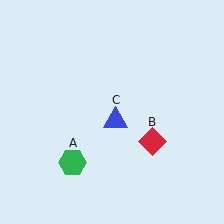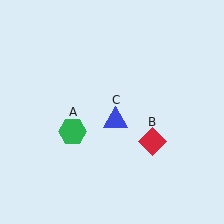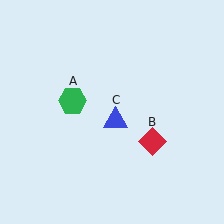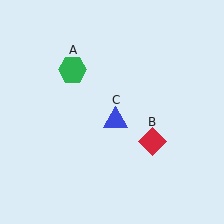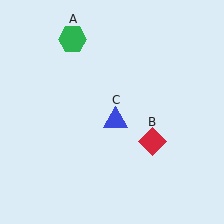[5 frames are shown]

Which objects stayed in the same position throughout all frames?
Red diamond (object B) and blue triangle (object C) remained stationary.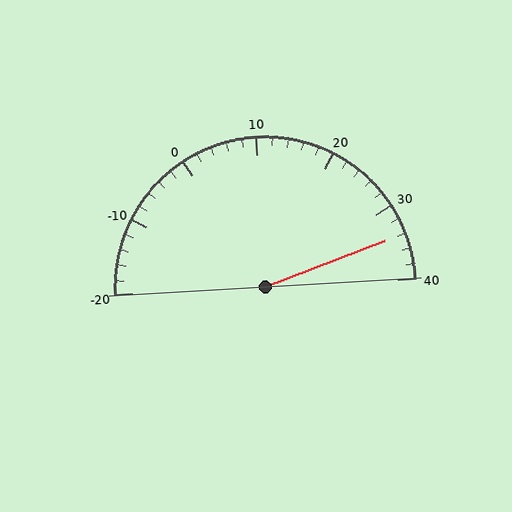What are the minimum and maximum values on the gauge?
The gauge ranges from -20 to 40.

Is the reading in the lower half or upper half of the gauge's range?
The reading is in the upper half of the range (-20 to 40).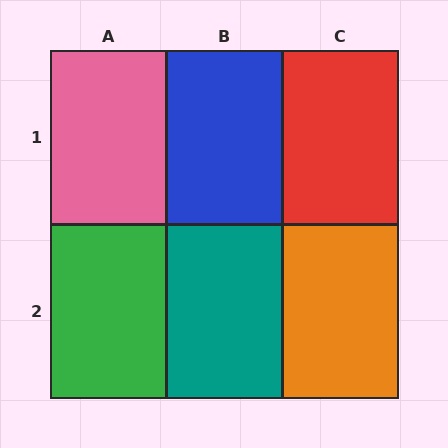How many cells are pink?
1 cell is pink.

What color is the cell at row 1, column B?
Blue.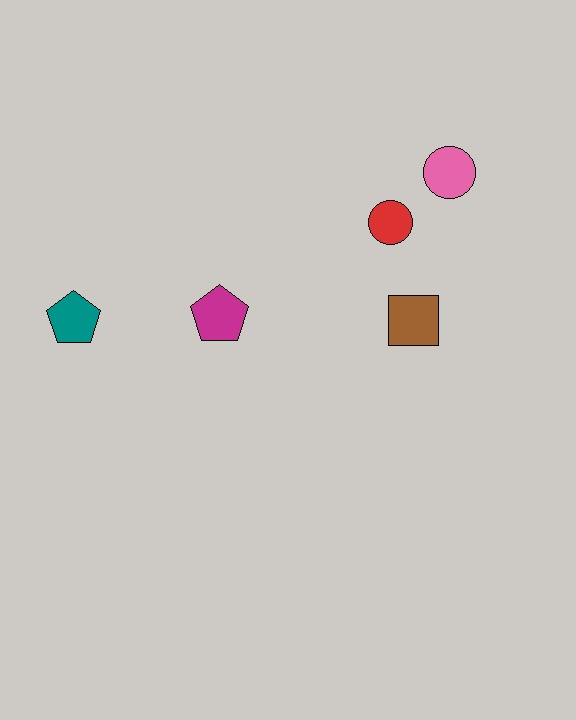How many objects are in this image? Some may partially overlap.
There are 5 objects.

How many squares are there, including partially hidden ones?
There is 1 square.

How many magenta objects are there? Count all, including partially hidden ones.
There is 1 magenta object.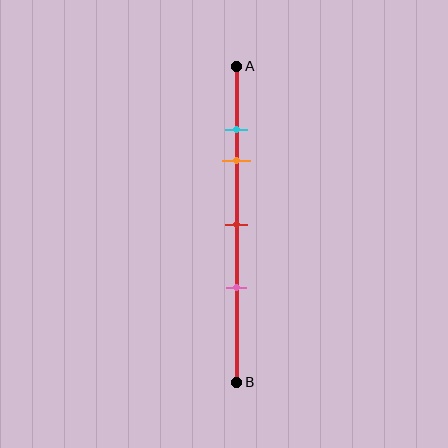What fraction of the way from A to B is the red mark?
The red mark is approximately 50% (0.5) of the way from A to B.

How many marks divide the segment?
There are 4 marks dividing the segment.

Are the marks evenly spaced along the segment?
No, the marks are not evenly spaced.